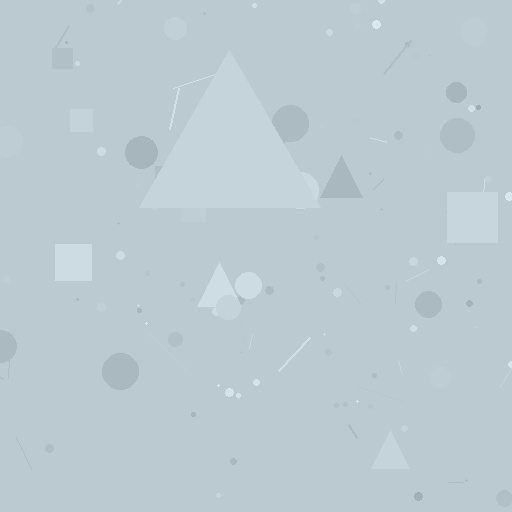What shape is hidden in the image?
A triangle is hidden in the image.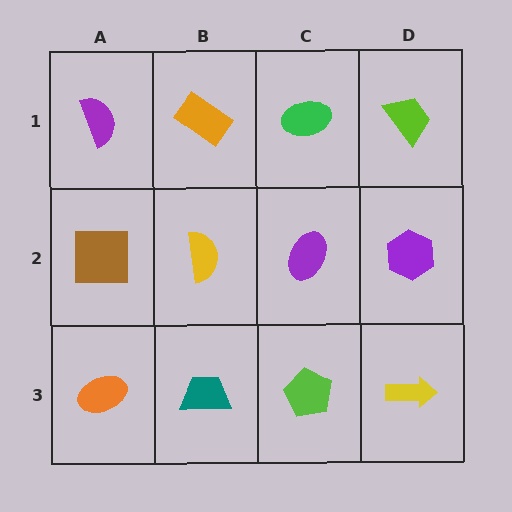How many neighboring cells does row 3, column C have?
3.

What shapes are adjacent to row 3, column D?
A purple hexagon (row 2, column D), a lime pentagon (row 3, column C).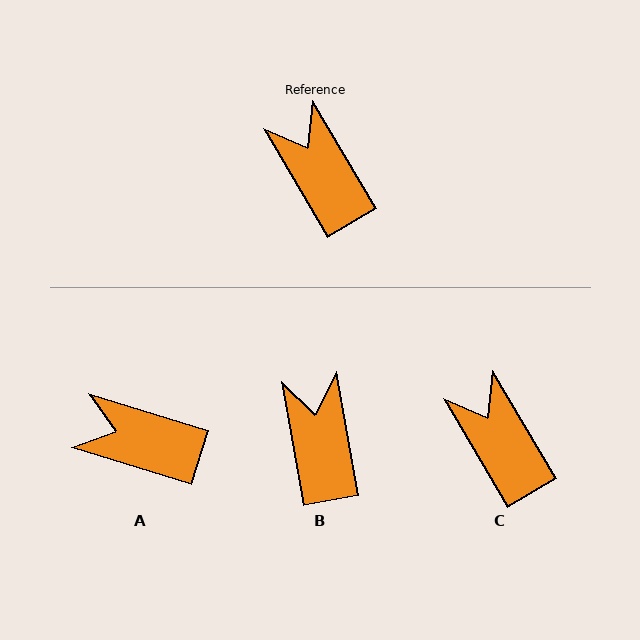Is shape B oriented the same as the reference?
No, it is off by about 20 degrees.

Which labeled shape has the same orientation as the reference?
C.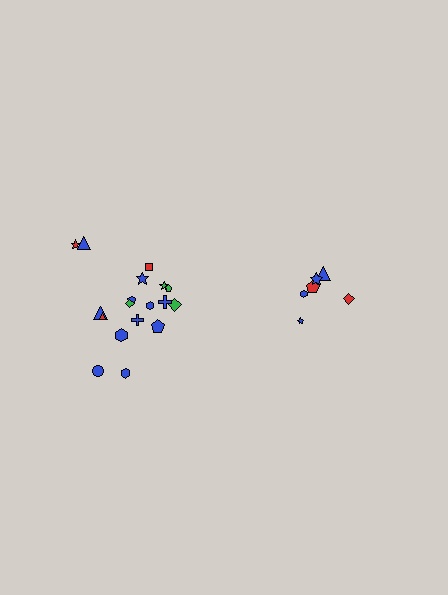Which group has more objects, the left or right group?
The left group.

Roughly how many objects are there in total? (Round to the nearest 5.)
Roughly 25 objects in total.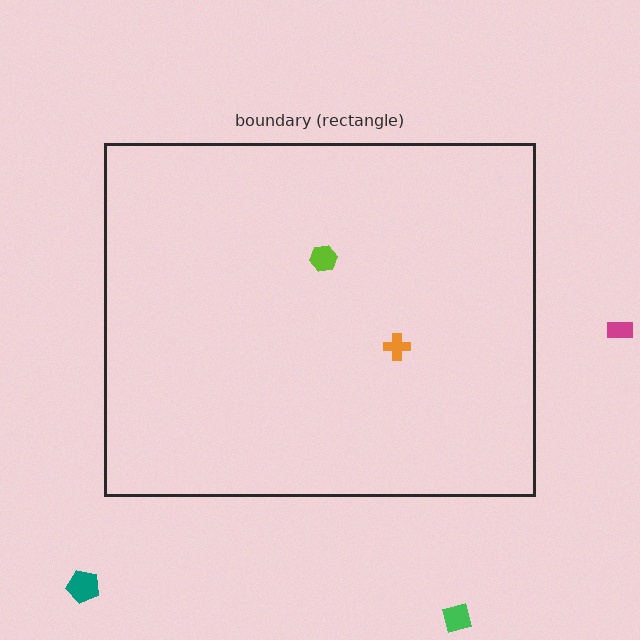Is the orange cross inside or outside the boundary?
Inside.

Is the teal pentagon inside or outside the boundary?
Outside.